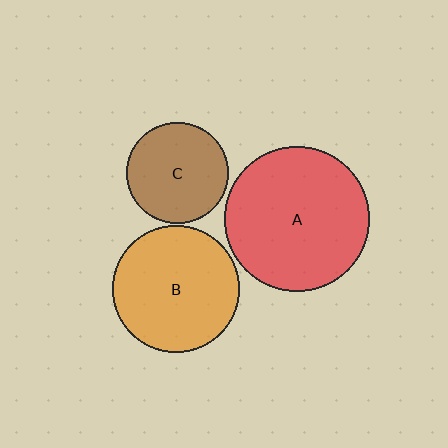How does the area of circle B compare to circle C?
Approximately 1.6 times.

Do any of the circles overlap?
No, none of the circles overlap.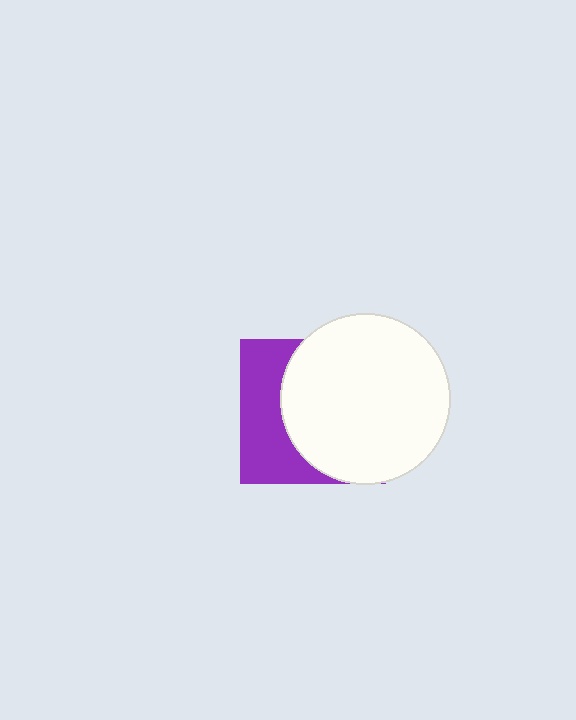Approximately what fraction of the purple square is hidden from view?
Roughly 63% of the purple square is hidden behind the white circle.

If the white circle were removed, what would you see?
You would see the complete purple square.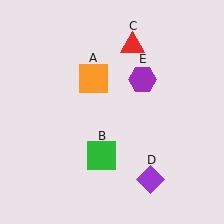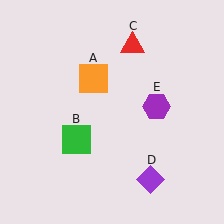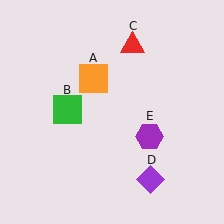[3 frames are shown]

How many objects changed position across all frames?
2 objects changed position: green square (object B), purple hexagon (object E).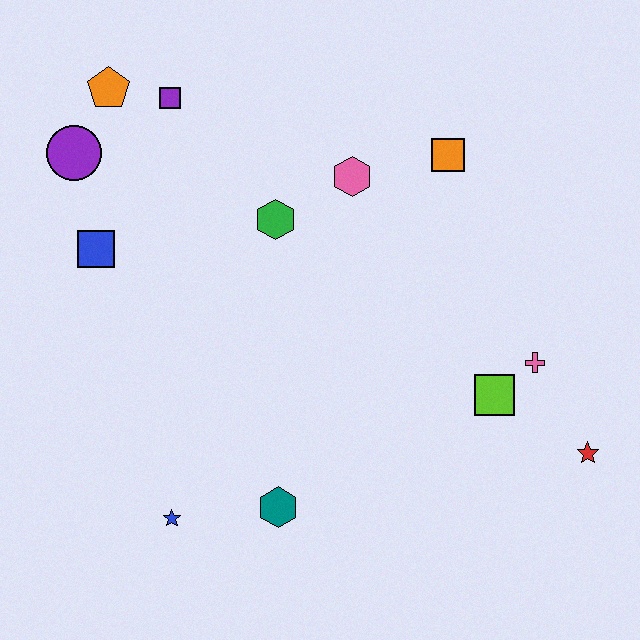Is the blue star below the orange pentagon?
Yes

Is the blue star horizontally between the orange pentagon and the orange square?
Yes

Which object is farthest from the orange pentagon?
The red star is farthest from the orange pentagon.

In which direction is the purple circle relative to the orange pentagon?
The purple circle is below the orange pentagon.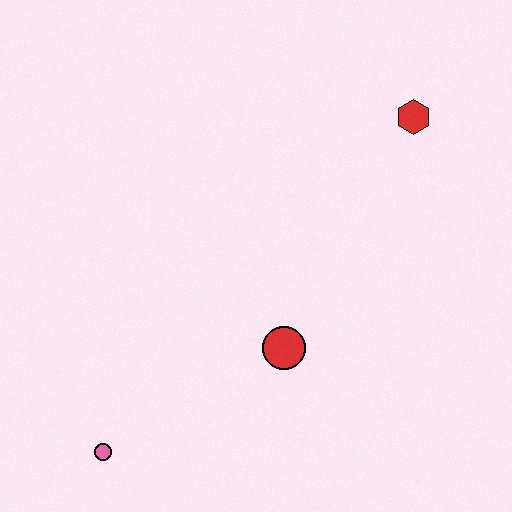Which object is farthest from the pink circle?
The red hexagon is farthest from the pink circle.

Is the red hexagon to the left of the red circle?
No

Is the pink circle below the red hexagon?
Yes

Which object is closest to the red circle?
The pink circle is closest to the red circle.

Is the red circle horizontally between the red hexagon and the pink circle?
Yes